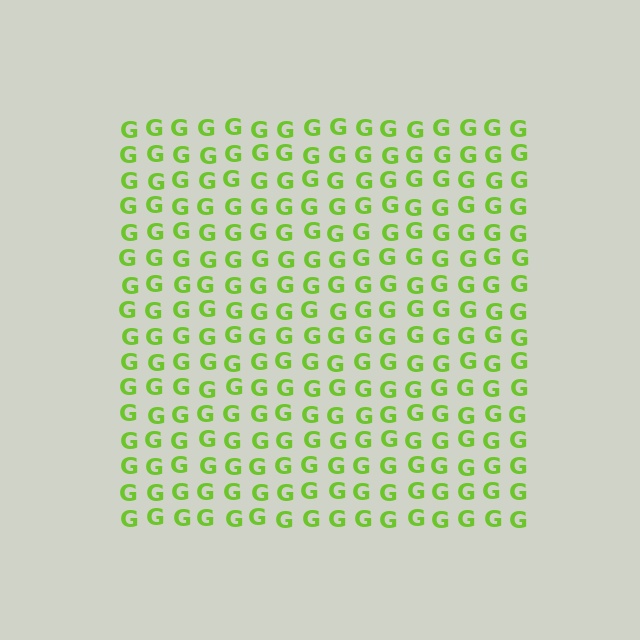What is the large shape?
The large shape is a square.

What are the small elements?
The small elements are letter G's.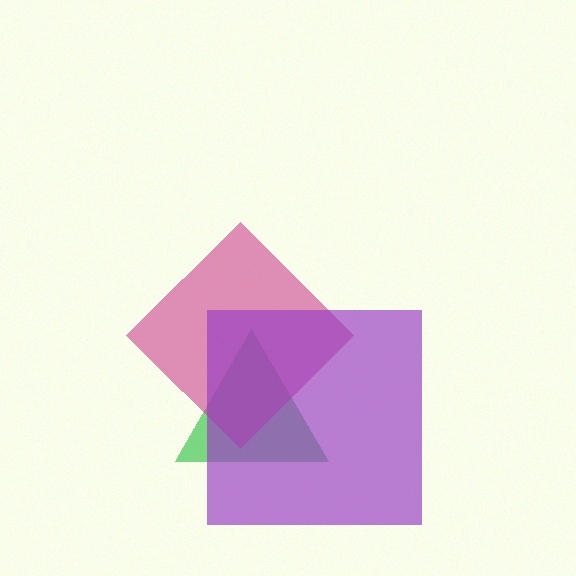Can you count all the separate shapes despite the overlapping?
Yes, there are 3 separate shapes.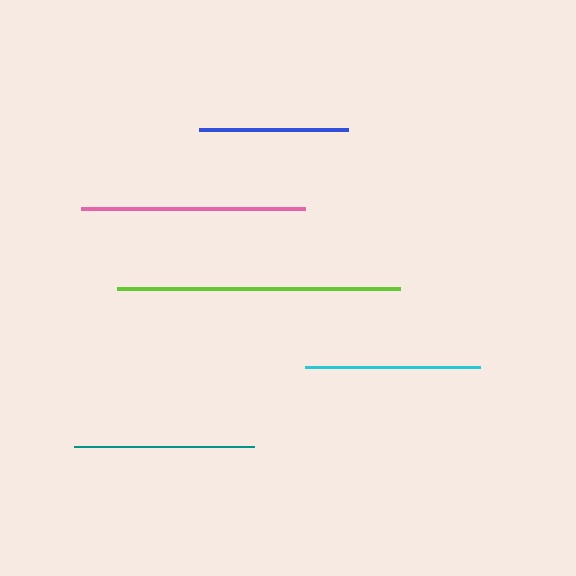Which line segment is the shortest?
The blue line is the shortest at approximately 148 pixels.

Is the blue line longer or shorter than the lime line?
The lime line is longer than the blue line.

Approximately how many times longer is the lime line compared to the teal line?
The lime line is approximately 1.6 times the length of the teal line.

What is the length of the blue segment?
The blue segment is approximately 148 pixels long.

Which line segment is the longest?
The lime line is the longest at approximately 283 pixels.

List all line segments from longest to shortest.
From longest to shortest: lime, pink, teal, cyan, blue.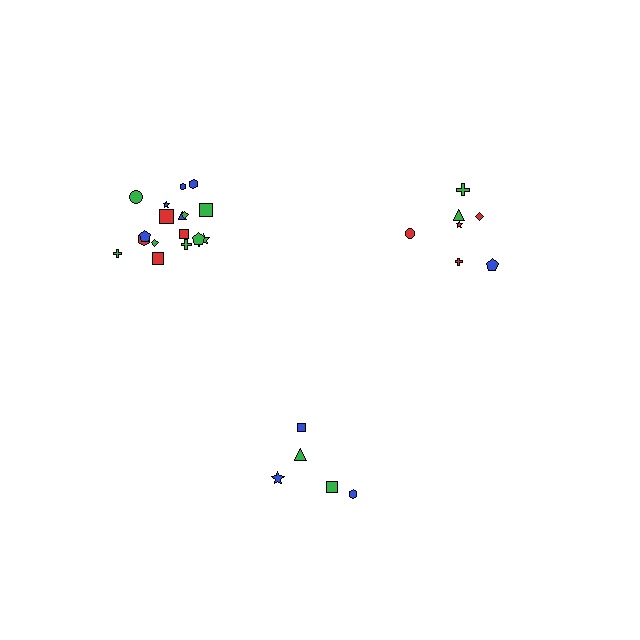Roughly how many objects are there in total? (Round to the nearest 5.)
Roughly 30 objects in total.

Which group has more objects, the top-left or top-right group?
The top-left group.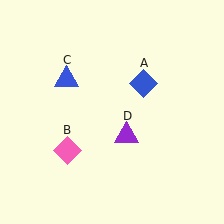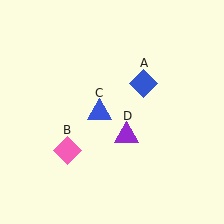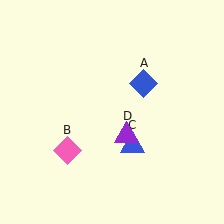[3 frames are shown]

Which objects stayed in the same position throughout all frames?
Blue diamond (object A) and pink diamond (object B) and purple triangle (object D) remained stationary.